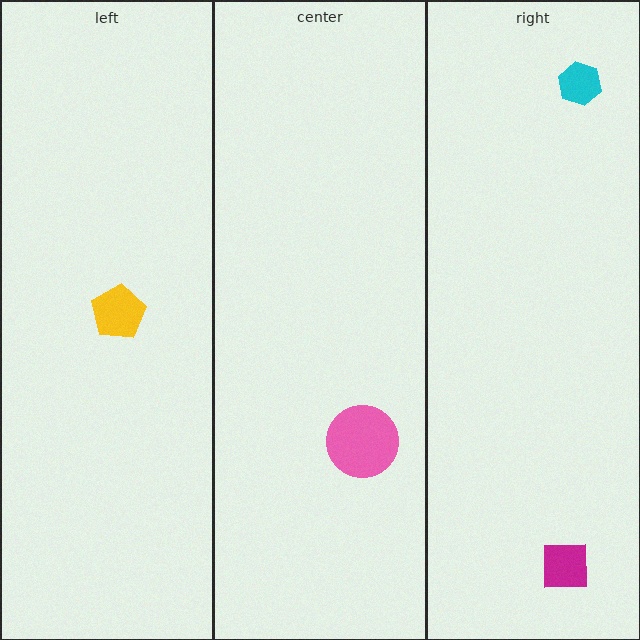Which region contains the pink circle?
The center region.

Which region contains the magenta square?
The right region.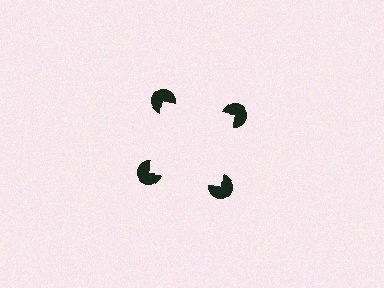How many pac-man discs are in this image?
There are 4 — one at each vertex of the illusory square.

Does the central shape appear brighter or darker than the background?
It typically appears slightly brighter than the background, even though no actual brightness change is drawn.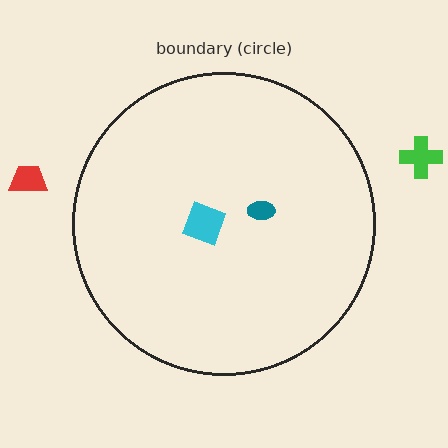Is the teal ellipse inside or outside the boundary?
Inside.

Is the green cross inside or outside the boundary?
Outside.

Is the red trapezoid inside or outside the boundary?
Outside.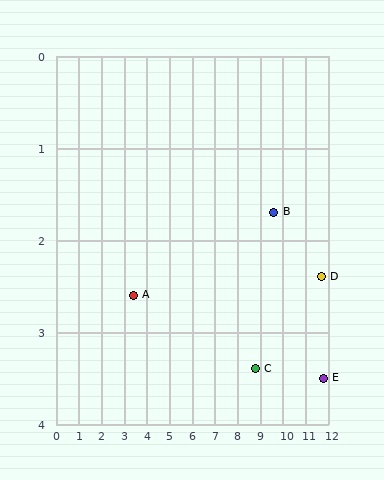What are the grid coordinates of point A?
Point A is at approximately (3.4, 2.6).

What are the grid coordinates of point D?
Point D is at approximately (11.7, 2.4).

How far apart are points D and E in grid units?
Points D and E are about 1.1 grid units apart.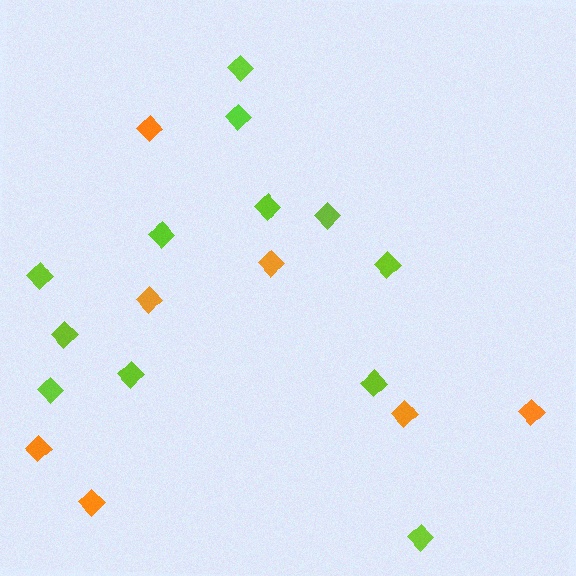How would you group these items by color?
There are 2 groups: one group of lime diamonds (12) and one group of orange diamonds (7).